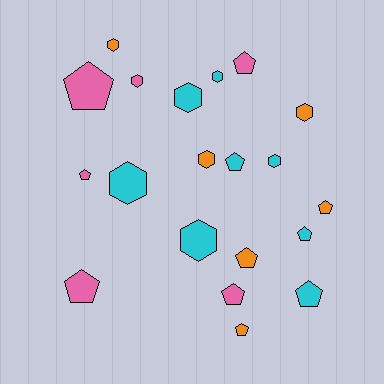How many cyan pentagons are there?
There are 3 cyan pentagons.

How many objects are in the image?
There are 20 objects.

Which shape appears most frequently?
Pentagon, with 11 objects.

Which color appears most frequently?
Cyan, with 8 objects.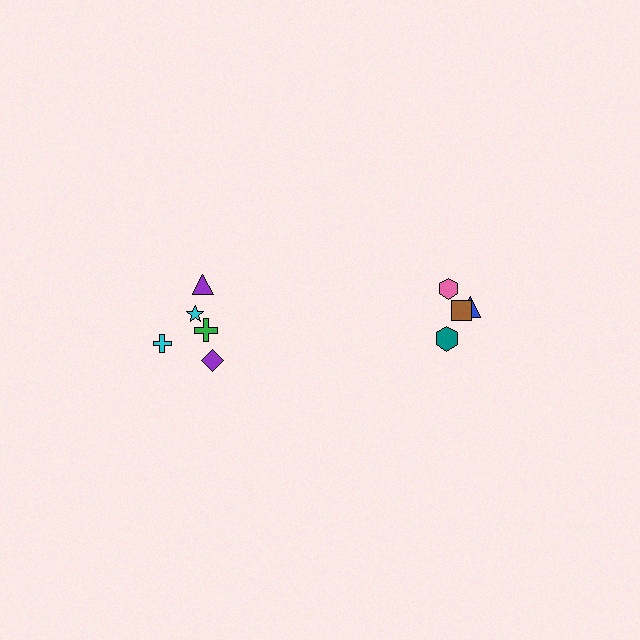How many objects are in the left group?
There are 6 objects.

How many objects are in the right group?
There are 4 objects.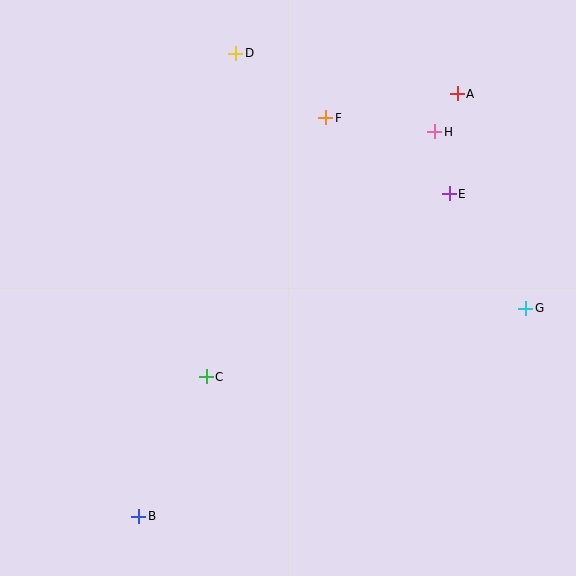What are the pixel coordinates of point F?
Point F is at (326, 118).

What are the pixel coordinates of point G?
Point G is at (526, 308).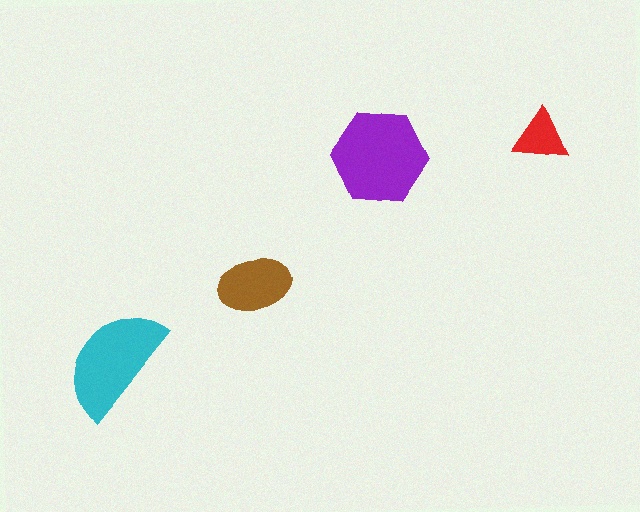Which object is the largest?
The purple hexagon.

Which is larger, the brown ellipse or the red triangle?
The brown ellipse.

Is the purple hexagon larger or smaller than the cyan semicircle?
Larger.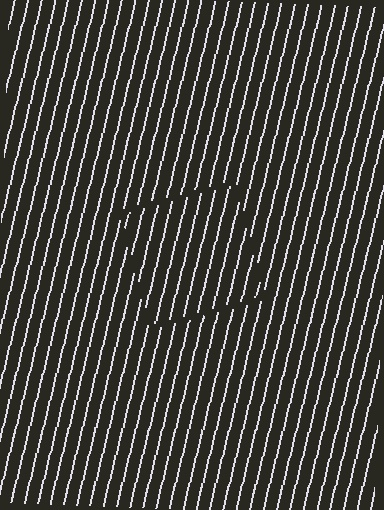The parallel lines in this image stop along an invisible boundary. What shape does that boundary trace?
An illusory square. The interior of the shape contains the same grating, shifted by half a period — the contour is defined by the phase discontinuity where line-ends from the inner and outer gratings abut.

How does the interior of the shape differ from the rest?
The interior of the shape contains the same grating, shifted by half a period — the contour is defined by the phase discontinuity where line-ends from the inner and outer gratings abut.